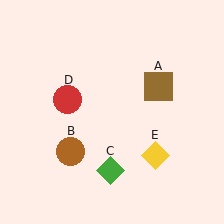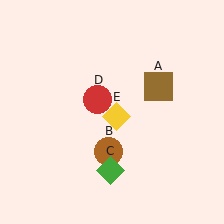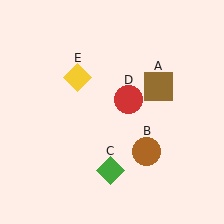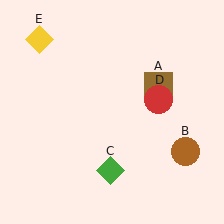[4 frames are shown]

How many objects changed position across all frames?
3 objects changed position: brown circle (object B), red circle (object D), yellow diamond (object E).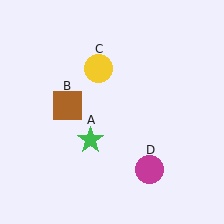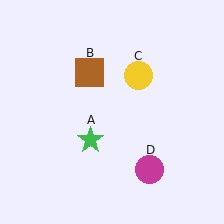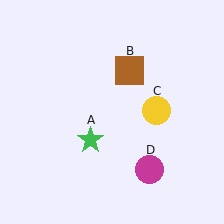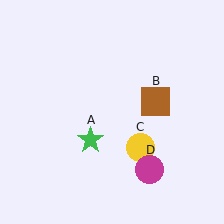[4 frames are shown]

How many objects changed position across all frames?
2 objects changed position: brown square (object B), yellow circle (object C).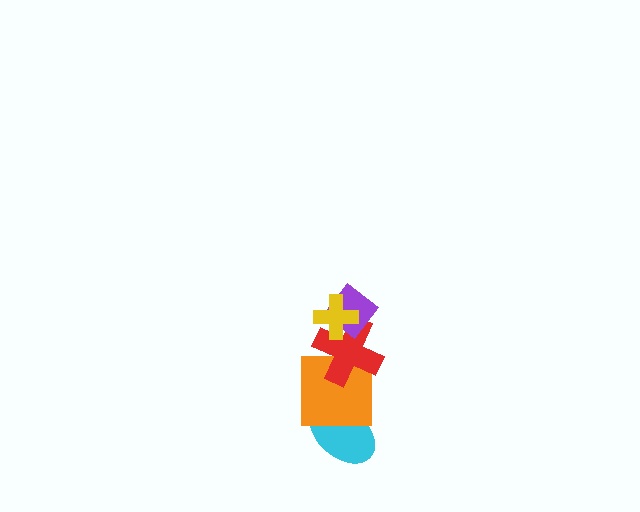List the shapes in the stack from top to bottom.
From top to bottom: the yellow cross, the purple diamond, the red cross, the orange square, the cyan ellipse.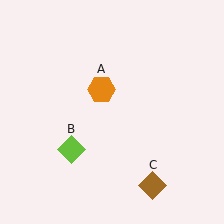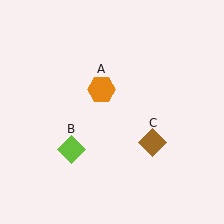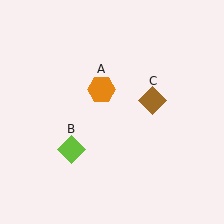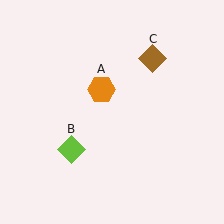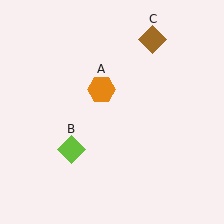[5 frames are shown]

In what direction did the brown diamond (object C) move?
The brown diamond (object C) moved up.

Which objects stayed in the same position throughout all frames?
Orange hexagon (object A) and lime diamond (object B) remained stationary.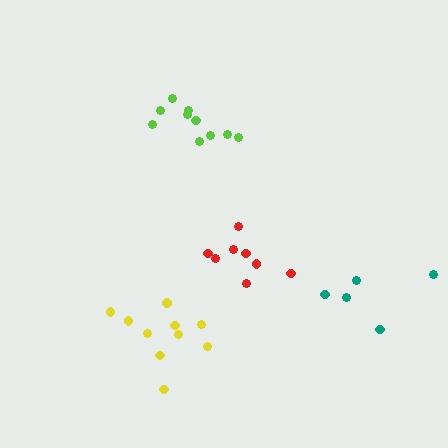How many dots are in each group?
Group 1: 10 dots, Group 2: 10 dots, Group 3: 8 dots, Group 4: 5 dots (33 total).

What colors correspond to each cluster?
The clusters are colored: yellow, lime, red, teal.